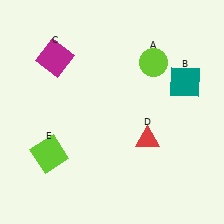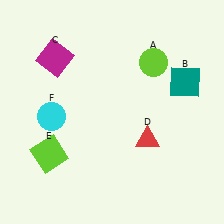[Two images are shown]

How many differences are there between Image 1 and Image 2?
There is 1 difference between the two images.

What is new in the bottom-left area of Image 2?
A cyan circle (F) was added in the bottom-left area of Image 2.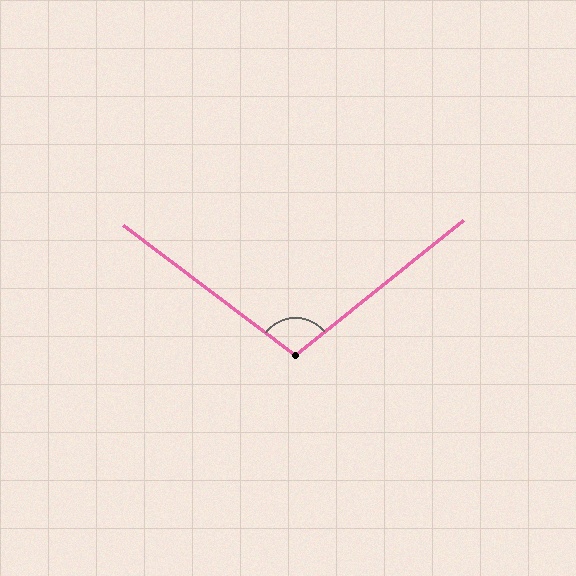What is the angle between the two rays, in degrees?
Approximately 104 degrees.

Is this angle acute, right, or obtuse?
It is obtuse.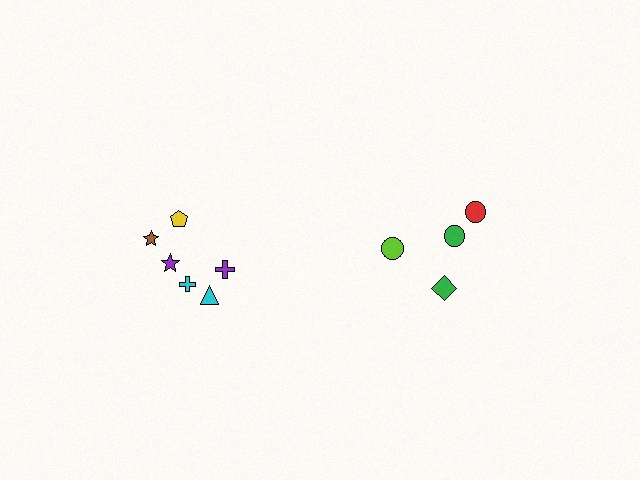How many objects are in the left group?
There are 6 objects.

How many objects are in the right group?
There are 4 objects.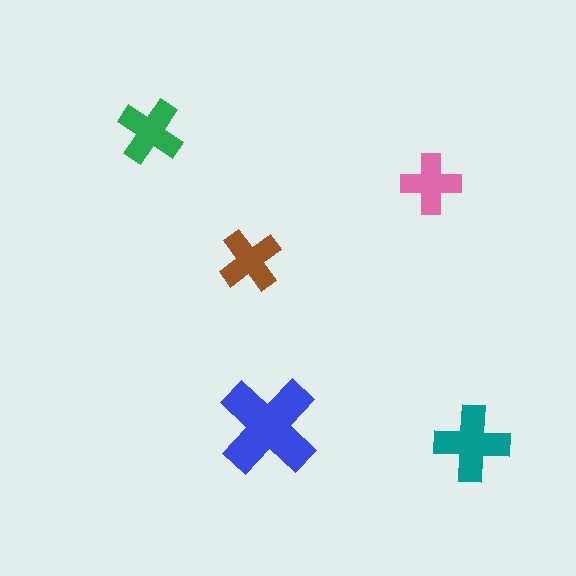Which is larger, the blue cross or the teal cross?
The blue one.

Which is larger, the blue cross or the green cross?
The blue one.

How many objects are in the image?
There are 5 objects in the image.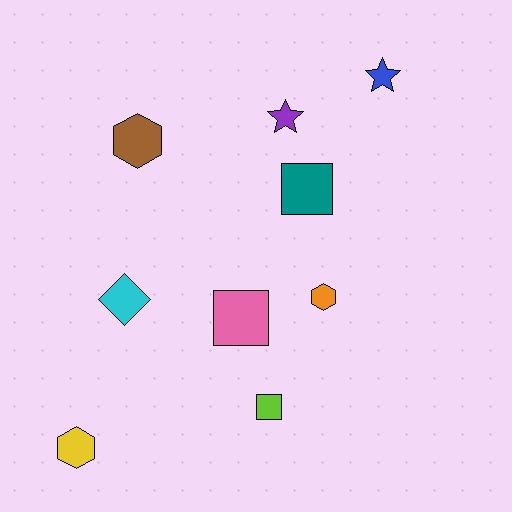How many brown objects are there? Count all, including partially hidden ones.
There is 1 brown object.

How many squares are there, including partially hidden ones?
There are 3 squares.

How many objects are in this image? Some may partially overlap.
There are 9 objects.